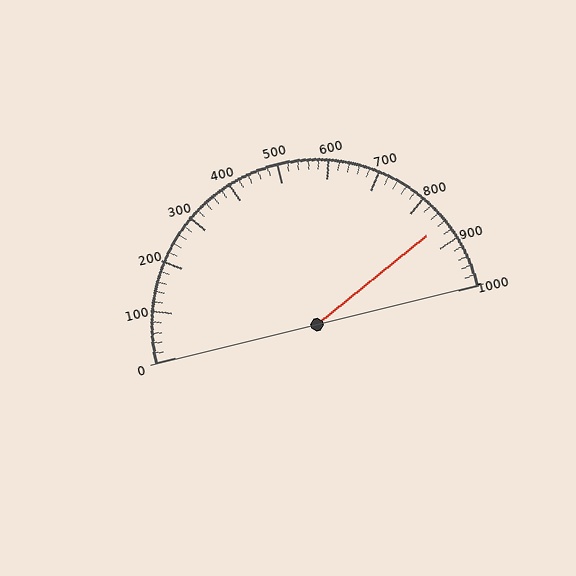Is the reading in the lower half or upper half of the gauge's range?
The reading is in the upper half of the range (0 to 1000).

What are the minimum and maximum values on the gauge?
The gauge ranges from 0 to 1000.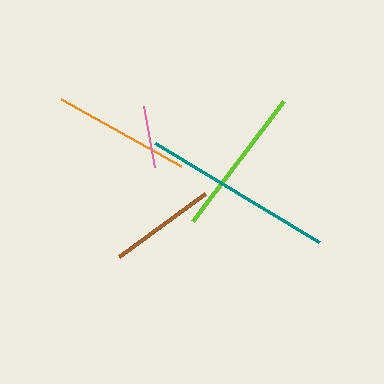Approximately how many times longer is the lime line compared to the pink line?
The lime line is approximately 2.4 times the length of the pink line.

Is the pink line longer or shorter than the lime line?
The lime line is longer than the pink line.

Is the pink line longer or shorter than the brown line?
The brown line is longer than the pink line.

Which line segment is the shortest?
The pink line is the shortest at approximately 63 pixels.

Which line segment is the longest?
The teal line is the longest at approximately 192 pixels.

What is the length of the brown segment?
The brown segment is approximately 106 pixels long.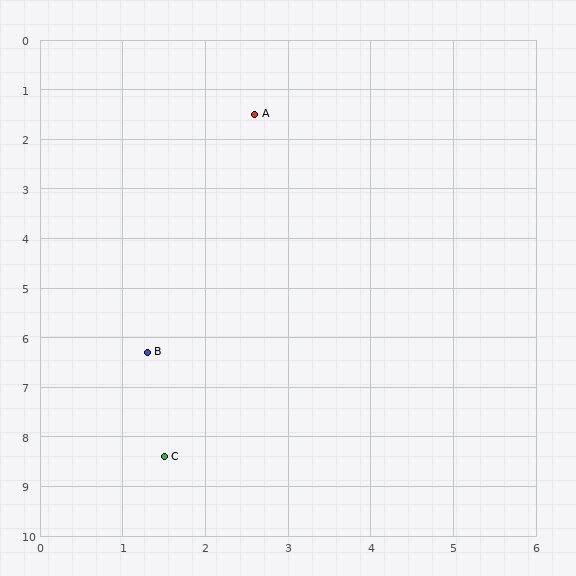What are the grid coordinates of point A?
Point A is at approximately (2.6, 1.5).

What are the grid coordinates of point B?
Point B is at approximately (1.3, 6.3).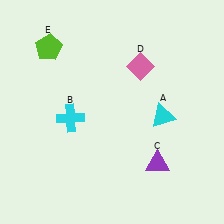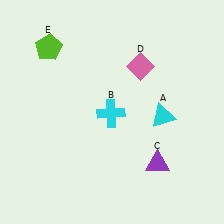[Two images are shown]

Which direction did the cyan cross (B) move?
The cyan cross (B) moved right.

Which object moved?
The cyan cross (B) moved right.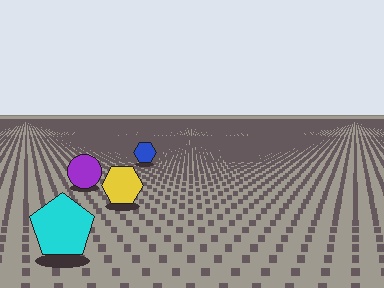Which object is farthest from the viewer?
The blue hexagon is farthest from the viewer. It appears smaller and the ground texture around it is denser.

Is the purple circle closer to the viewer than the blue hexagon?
Yes. The purple circle is closer — you can tell from the texture gradient: the ground texture is coarser near it.